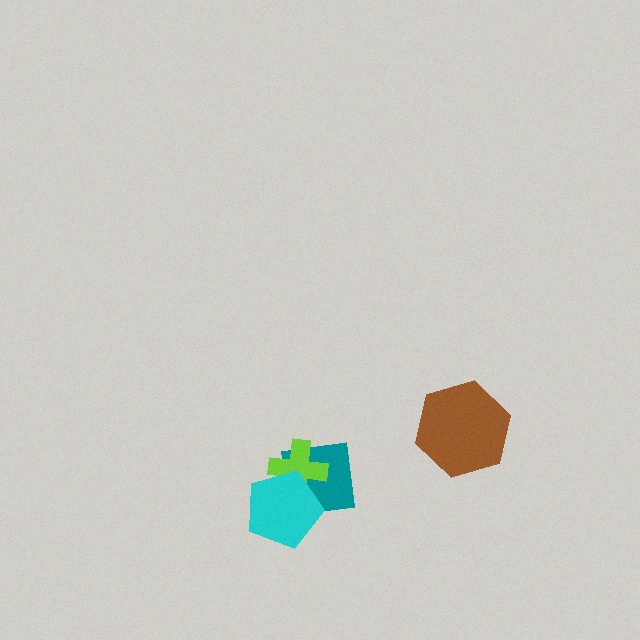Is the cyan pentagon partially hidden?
No, no other shape covers it.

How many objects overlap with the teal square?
2 objects overlap with the teal square.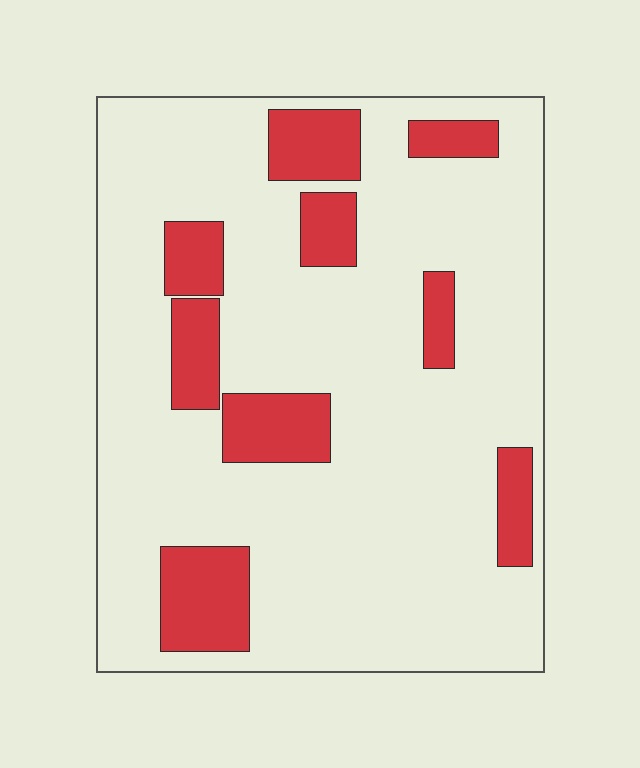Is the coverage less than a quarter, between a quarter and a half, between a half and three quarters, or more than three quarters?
Less than a quarter.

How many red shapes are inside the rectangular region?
9.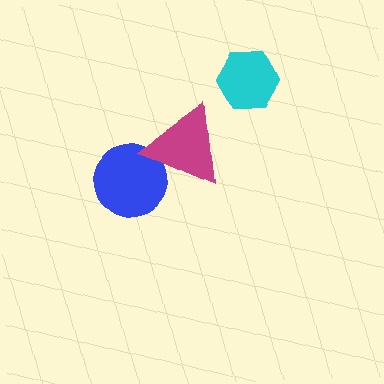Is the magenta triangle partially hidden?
No, no other shape covers it.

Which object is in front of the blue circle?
The magenta triangle is in front of the blue circle.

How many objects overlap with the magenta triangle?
1 object overlaps with the magenta triangle.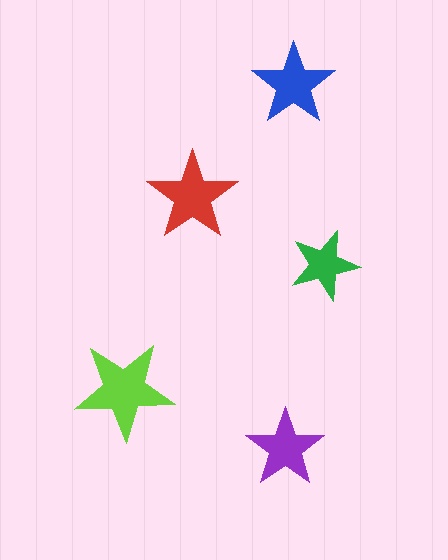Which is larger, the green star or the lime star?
The lime one.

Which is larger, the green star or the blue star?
The blue one.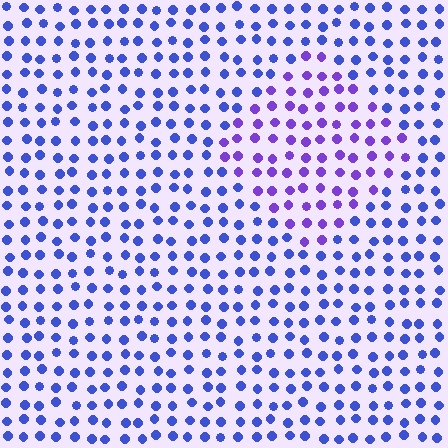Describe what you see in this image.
The image is filled with small blue elements in a uniform arrangement. A diamond-shaped region is visible where the elements are tinted to a slightly different hue, forming a subtle color boundary.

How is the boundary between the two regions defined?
The boundary is defined purely by a slight shift in hue (about 34 degrees). Spacing, size, and orientation are identical on both sides.